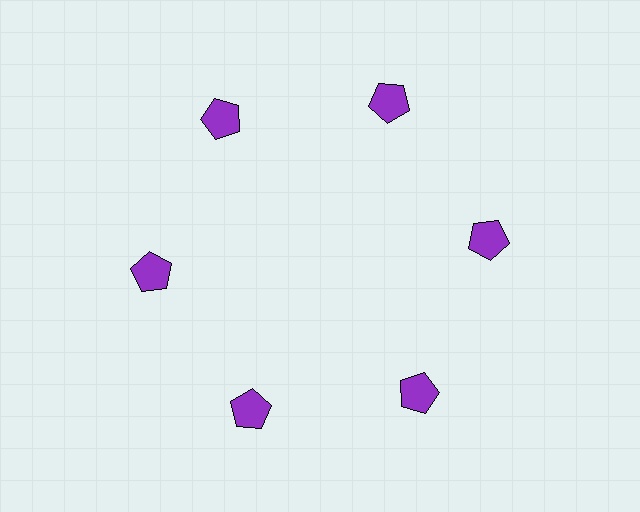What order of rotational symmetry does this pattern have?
This pattern has 6-fold rotational symmetry.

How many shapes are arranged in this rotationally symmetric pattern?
There are 6 shapes, arranged in 6 groups of 1.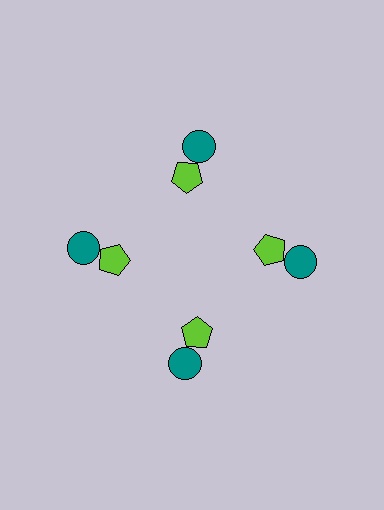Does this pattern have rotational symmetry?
Yes, this pattern has 4-fold rotational symmetry. It looks the same after rotating 90 degrees around the center.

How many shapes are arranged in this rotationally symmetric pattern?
There are 8 shapes, arranged in 4 groups of 2.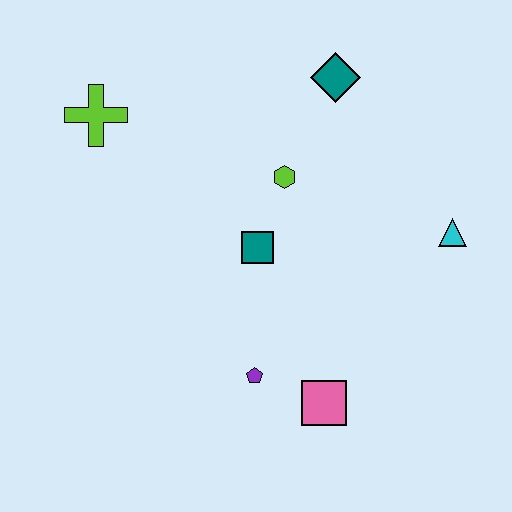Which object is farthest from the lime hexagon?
The pink square is farthest from the lime hexagon.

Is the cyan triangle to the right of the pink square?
Yes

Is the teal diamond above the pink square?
Yes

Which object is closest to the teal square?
The lime hexagon is closest to the teal square.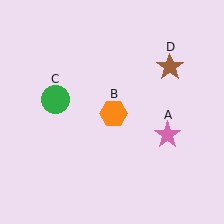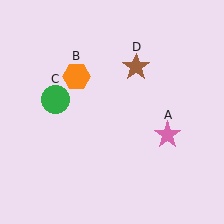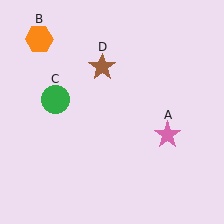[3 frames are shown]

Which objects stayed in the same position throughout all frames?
Pink star (object A) and green circle (object C) remained stationary.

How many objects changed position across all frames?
2 objects changed position: orange hexagon (object B), brown star (object D).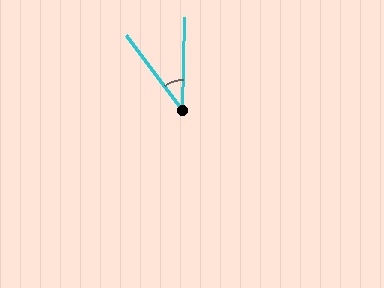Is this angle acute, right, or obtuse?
It is acute.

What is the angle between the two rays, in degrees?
Approximately 38 degrees.